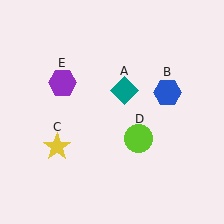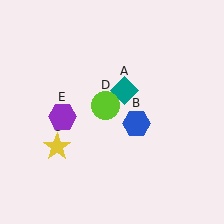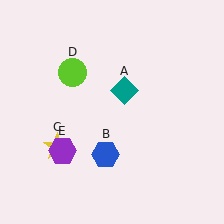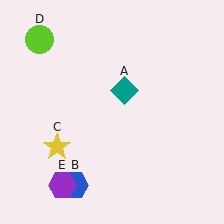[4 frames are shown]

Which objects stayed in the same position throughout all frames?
Teal diamond (object A) and yellow star (object C) remained stationary.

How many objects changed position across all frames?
3 objects changed position: blue hexagon (object B), lime circle (object D), purple hexagon (object E).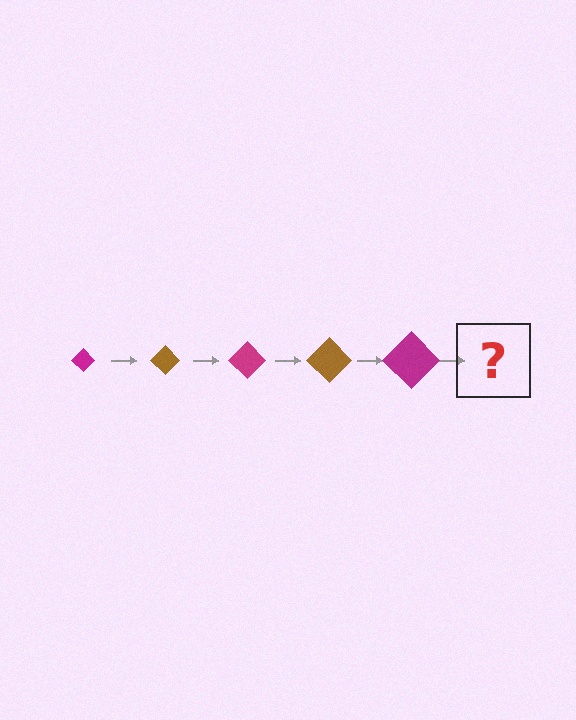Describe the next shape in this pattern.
It should be a brown diamond, larger than the previous one.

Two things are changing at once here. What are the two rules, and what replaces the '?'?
The two rules are that the diamond grows larger each step and the color cycles through magenta and brown. The '?' should be a brown diamond, larger than the previous one.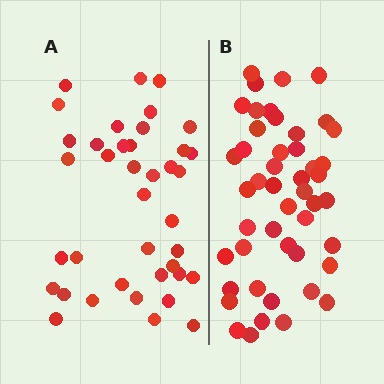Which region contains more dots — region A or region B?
Region B (the right region) has more dots.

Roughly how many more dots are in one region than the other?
Region B has roughly 8 or so more dots than region A.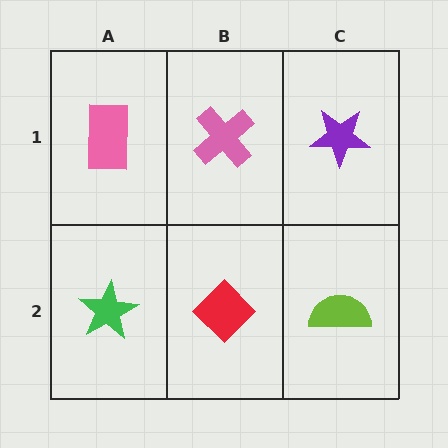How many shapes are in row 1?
3 shapes.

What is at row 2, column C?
A lime semicircle.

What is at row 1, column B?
A pink cross.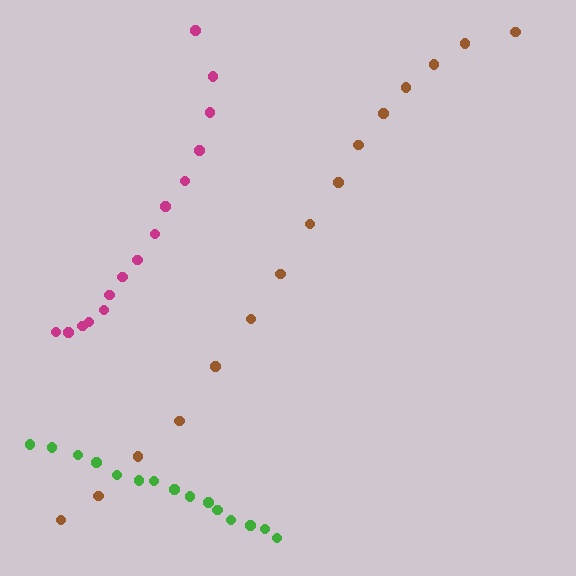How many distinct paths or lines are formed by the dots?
There are 3 distinct paths.